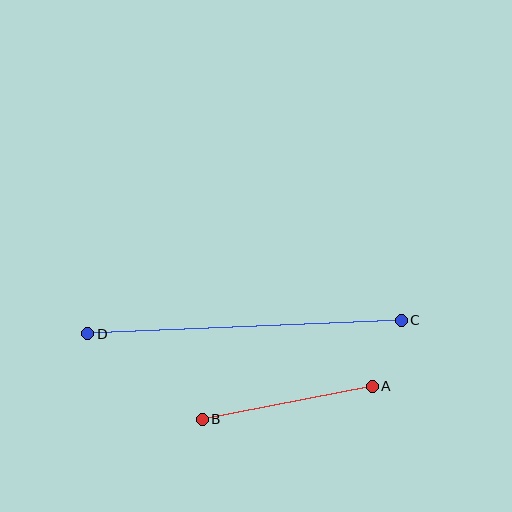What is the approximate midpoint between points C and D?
The midpoint is at approximately (245, 327) pixels.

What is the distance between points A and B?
The distance is approximately 173 pixels.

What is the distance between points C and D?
The distance is approximately 314 pixels.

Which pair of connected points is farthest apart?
Points C and D are farthest apart.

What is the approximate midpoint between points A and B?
The midpoint is at approximately (287, 403) pixels.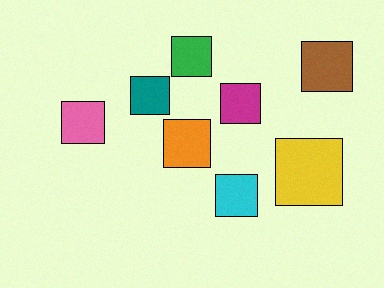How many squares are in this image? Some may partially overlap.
There are 8 squares.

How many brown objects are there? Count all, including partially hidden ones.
There is 1 brown object.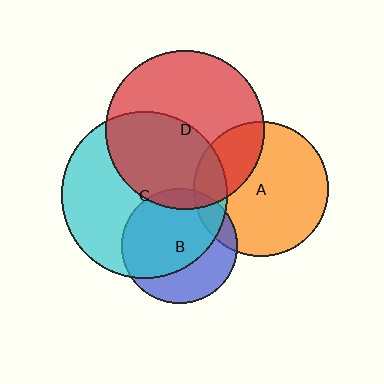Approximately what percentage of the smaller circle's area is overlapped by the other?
Approximately 45%.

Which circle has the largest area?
Circle C (cyan).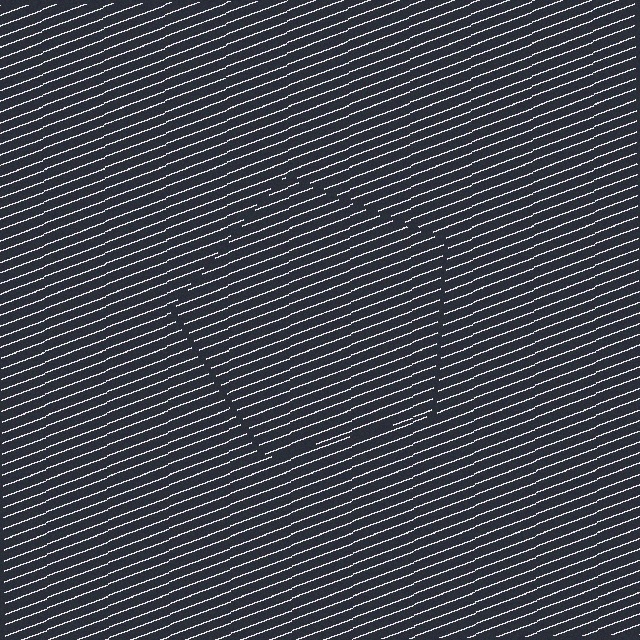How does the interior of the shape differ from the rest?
The interior of the shape contains the same grating, shifted by half a period — the contour is defined by the phase discontinuity where line-ends from the inner and outer gratings abut.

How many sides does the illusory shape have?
5 sides — the line-ends trace a pentagon.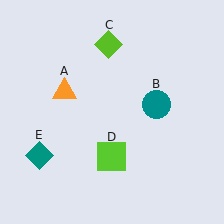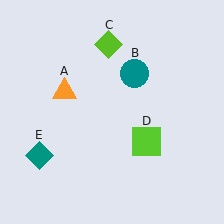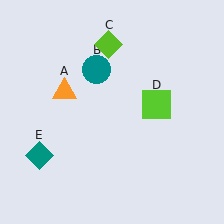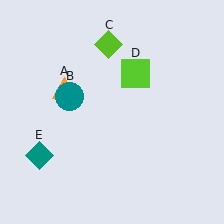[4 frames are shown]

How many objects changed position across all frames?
2 objects changed position: teal circle (object B), lime square (object D).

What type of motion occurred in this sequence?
The teal circle (object B), lime square (object D) rotated counterclockwise around the center of the scene.